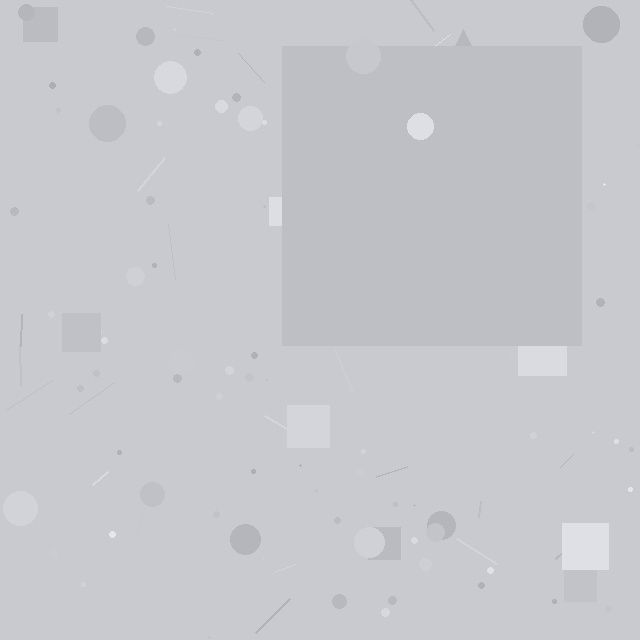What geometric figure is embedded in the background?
A square is embedded in the background.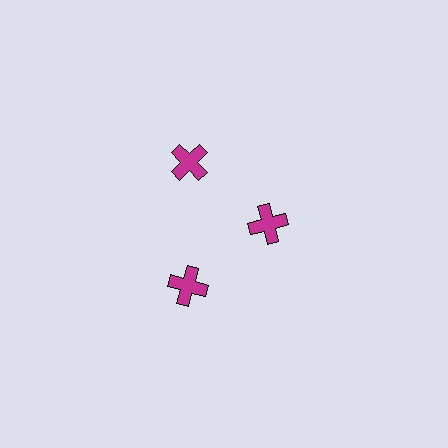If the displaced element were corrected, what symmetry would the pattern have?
It would have 3-fold rotational symmetry — the pattern would map onto itself every 120 degrees.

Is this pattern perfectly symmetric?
No. The 3 magenta crosses are arranged in a ring, but one element near the 3 o'clock position is pulled inward toward the center, breaking the 3-fold rotational symmetry.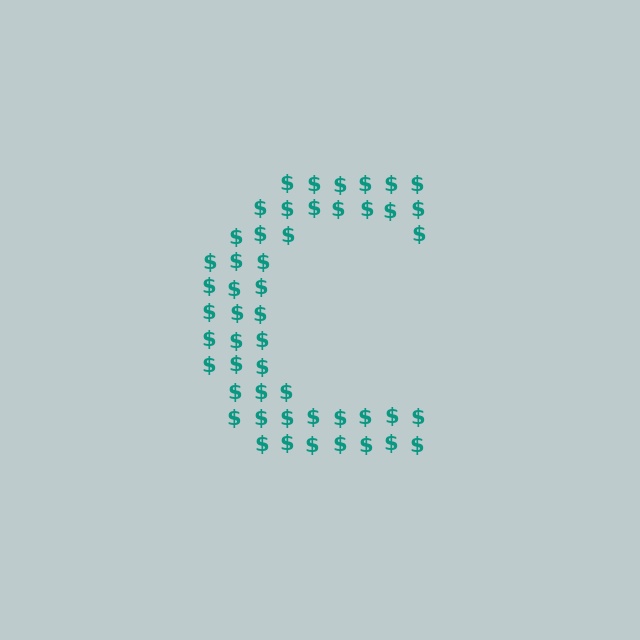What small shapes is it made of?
It is made of small dollar signs.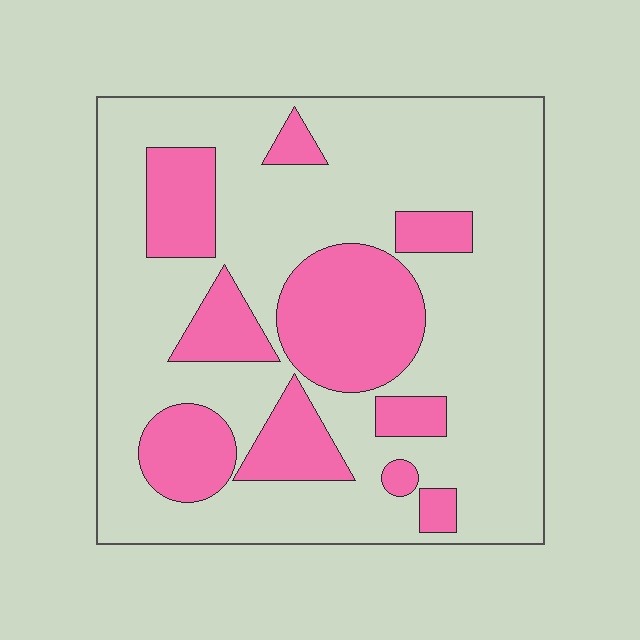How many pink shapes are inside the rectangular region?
10.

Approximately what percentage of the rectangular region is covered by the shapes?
Approximately 30%.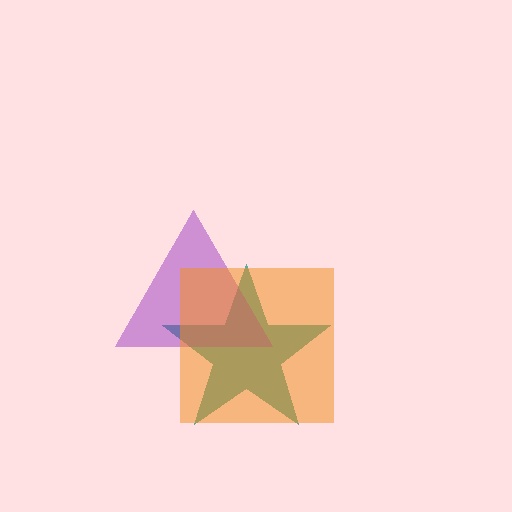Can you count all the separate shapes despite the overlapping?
Yes, there are 3 separate shapes.